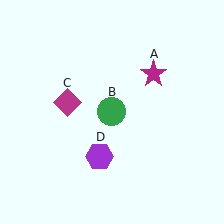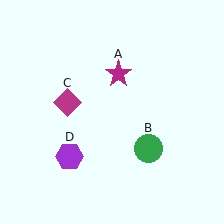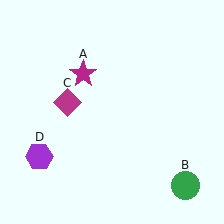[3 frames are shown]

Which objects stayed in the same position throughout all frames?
Magenta diamond (object C) remained stationary.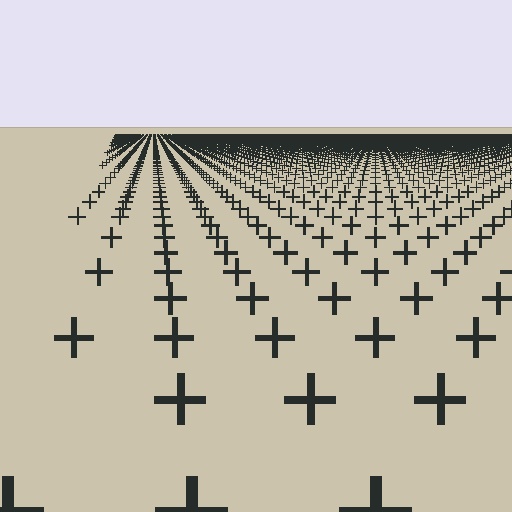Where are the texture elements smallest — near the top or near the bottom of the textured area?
Near the top.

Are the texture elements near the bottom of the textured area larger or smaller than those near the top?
Larger. Near the bottom, elements are closer to the viewer and appear at a bigger on-screen size.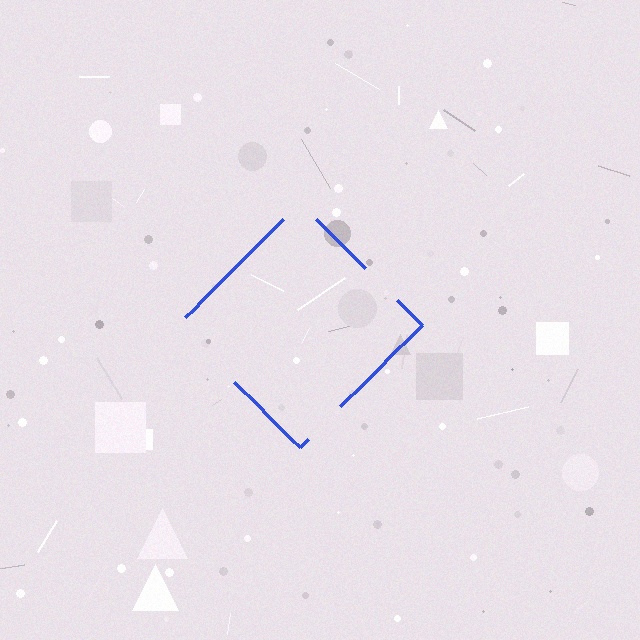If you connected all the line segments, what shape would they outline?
They would outline a diamond.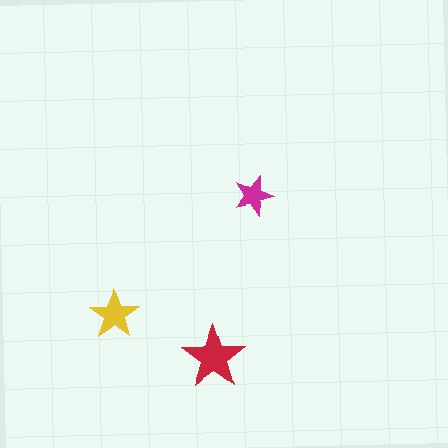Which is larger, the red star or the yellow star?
The red one.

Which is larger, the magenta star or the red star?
The red one.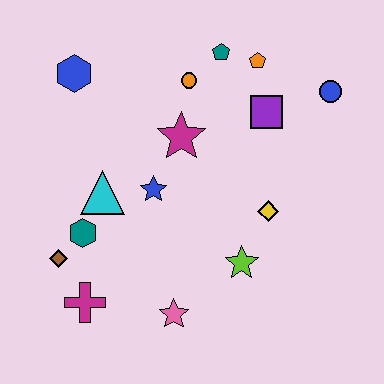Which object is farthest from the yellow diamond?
The blue hexagon is farthest from the yellow diamond.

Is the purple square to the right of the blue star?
Yes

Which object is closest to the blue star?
The cyan triangle is closest to the blue star.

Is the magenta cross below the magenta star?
Yes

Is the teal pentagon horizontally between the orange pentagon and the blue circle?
No